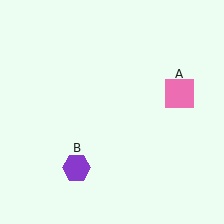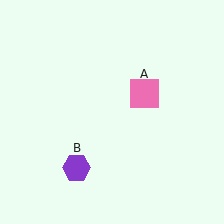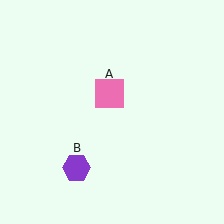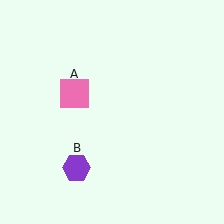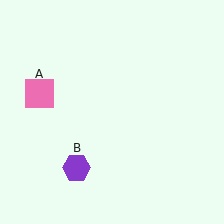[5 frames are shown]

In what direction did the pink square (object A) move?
The pink square (object A) moved left.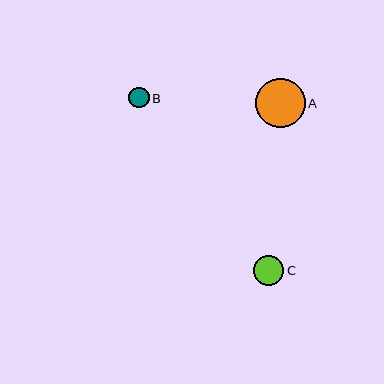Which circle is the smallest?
Circle B is the smallest with a size of approximately 21 pixels.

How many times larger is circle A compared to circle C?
Circle A is approximately 1.7 times the size of circle C.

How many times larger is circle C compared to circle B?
Circle C is approximately 1.5 times the size of circle B.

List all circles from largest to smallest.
From largest to smallest: A, C, B.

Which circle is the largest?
Circle A is the largest with a size of approximately 49 pixels.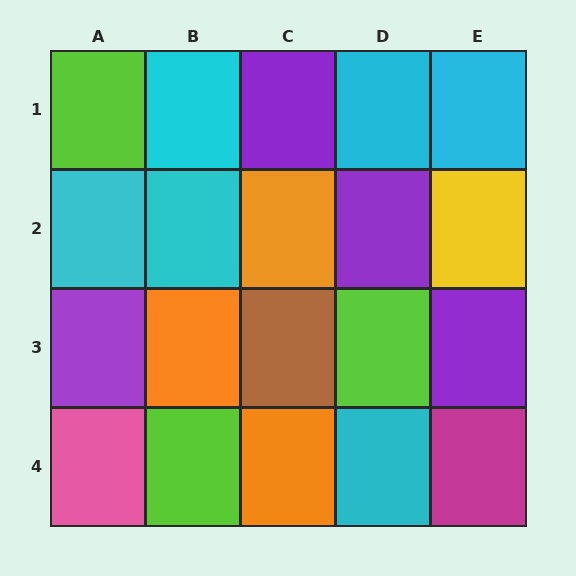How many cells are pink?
1 cell is pink.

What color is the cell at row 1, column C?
Purple.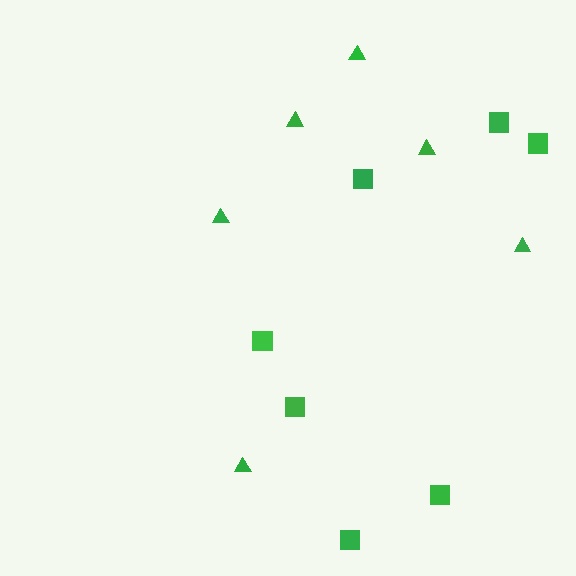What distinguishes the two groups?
There are 2 groups: one group of squares (7) and one group of triangles (6).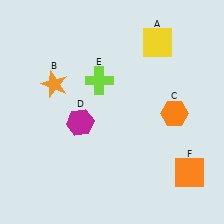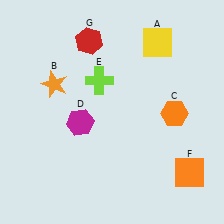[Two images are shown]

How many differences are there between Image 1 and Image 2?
There is 1 difference between the two images.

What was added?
A red hexagon (G) was added in Image 2.